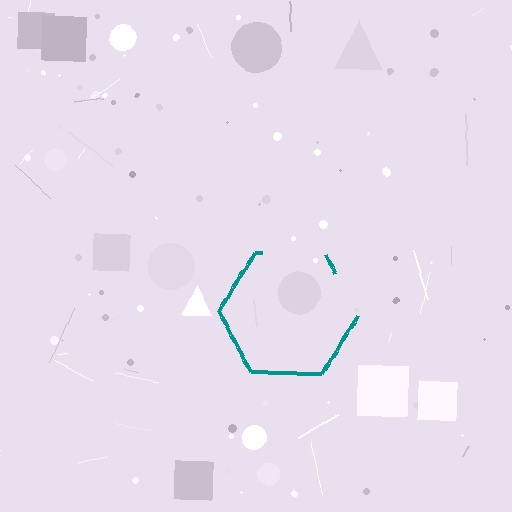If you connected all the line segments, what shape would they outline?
They would outline a hexagon.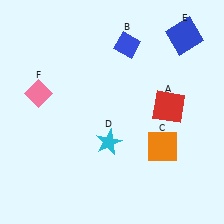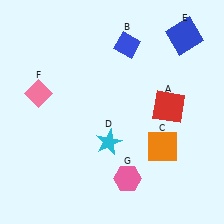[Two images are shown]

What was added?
A pink hexagon (G) was added in Image 2.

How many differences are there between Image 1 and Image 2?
There is 1 difference between the two images.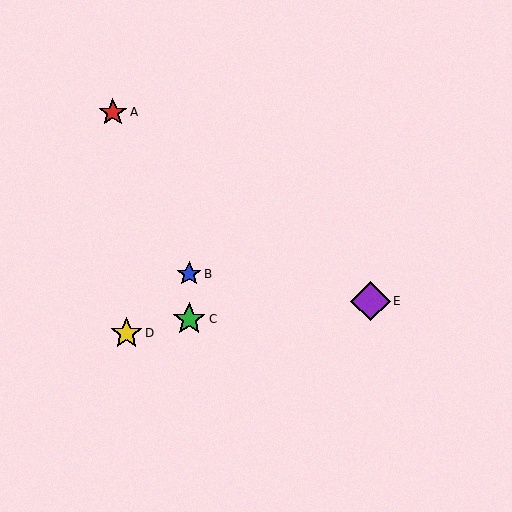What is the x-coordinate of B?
Object B is at x≈189.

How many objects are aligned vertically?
2 objects (B, C) are aligned vertically.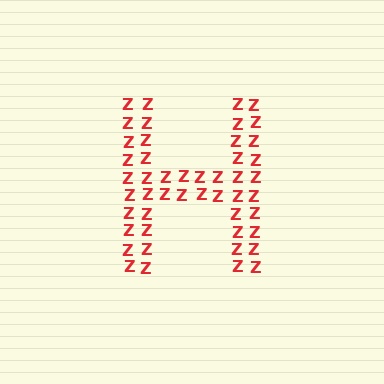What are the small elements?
The small elements are letter Z's.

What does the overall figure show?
The overall figure shows the letter H.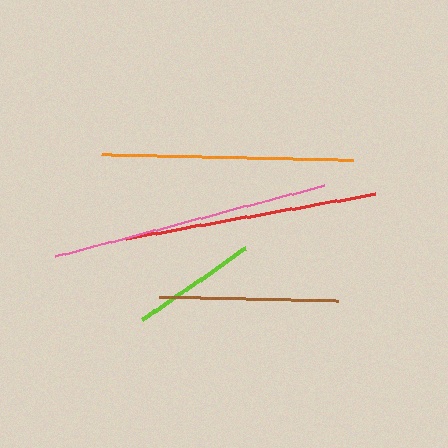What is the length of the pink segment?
The pink segment is approximately 277 pixels long.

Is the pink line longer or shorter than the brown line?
The pink line is longer than the brown line.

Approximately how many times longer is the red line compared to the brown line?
The red line is approximately 1.4 times the length of the brown line.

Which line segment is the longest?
The pink line is the longest at approximately 277 pixels.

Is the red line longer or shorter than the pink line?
The pink line is longer than the red line.